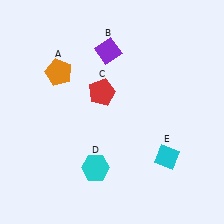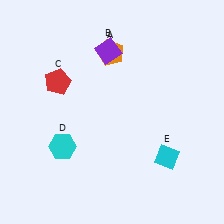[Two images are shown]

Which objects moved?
The objects that moved are: the orange pentagon (A), the red pentagon (C), the cyan hexagon (D).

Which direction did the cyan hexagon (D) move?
The cyan hexagon (D) moved left.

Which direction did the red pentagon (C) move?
The red pentagon (C) moved left.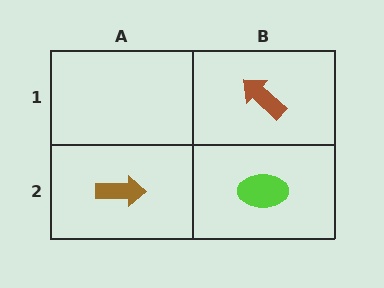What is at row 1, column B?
A brown arrow.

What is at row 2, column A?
A brown arrow.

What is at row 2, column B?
A lime ellipse.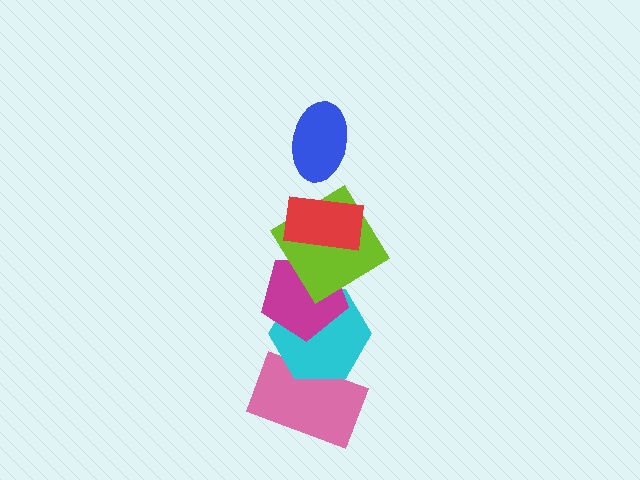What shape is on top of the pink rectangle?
The cyan hexagon is on top of the pink rectangle.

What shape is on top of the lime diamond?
The red rectangle is on top of the lime diamond.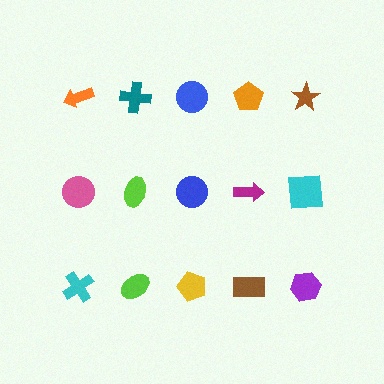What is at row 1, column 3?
A blue circle.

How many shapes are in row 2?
5 shapes.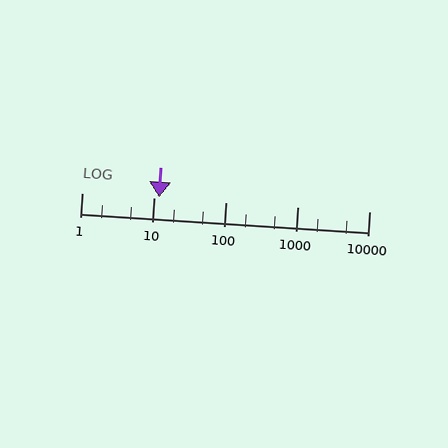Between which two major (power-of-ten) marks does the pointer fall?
The pointer is between 10 and 100.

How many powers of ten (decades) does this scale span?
The scale spans 4 decades, from 1 to 10000.